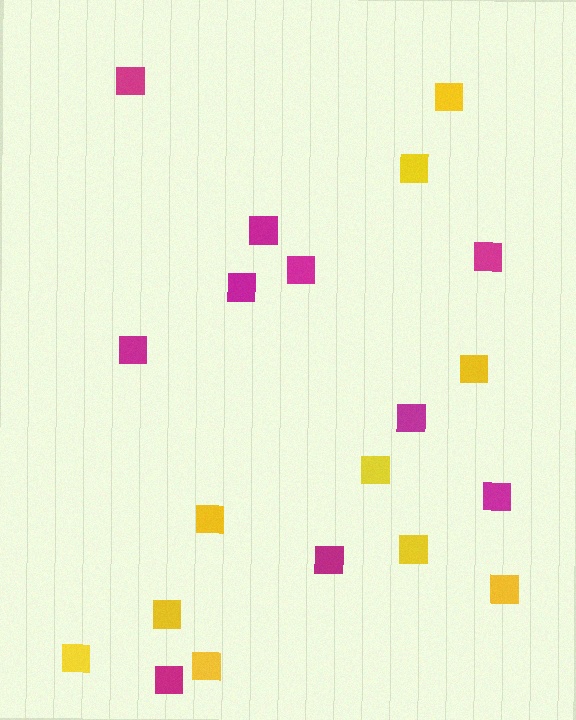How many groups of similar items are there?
There are 2 groups: one group of magenta squares (10) and one group of yellow squares (10).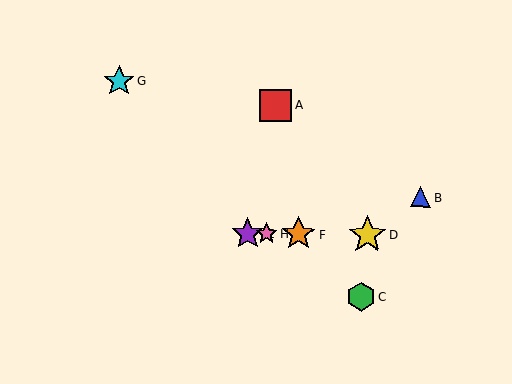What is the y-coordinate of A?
Object A is at y≈105.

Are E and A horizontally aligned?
No, E is at y≈234 and A is at y≈105.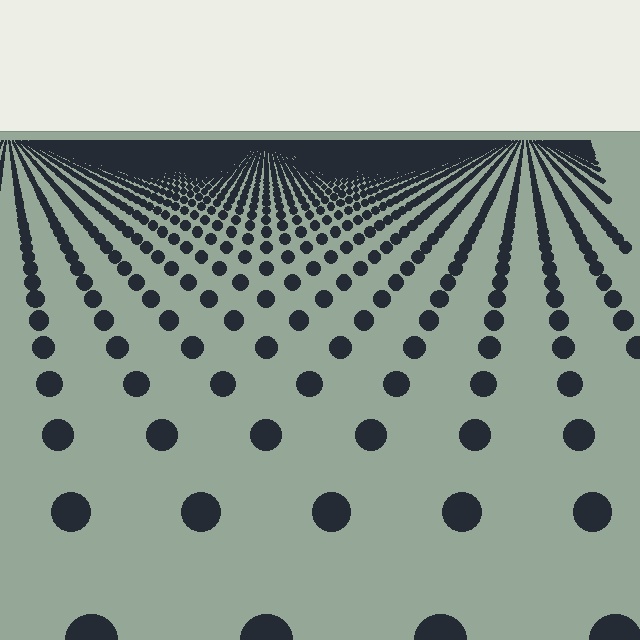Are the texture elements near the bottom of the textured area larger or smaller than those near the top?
Larger. Near the bottom, elements are closer to the viewer and appear at a bigger on-screen size.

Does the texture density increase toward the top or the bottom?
Density increases toward the top.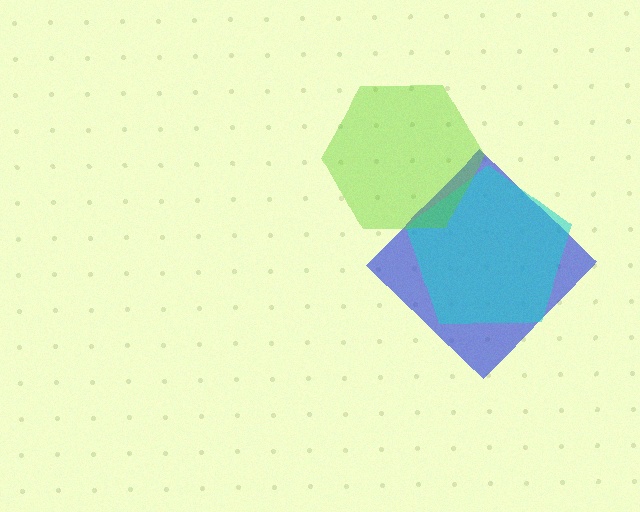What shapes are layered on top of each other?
The layered shapes are: a blue diamond, a cyan pentagon, a lime hexagon.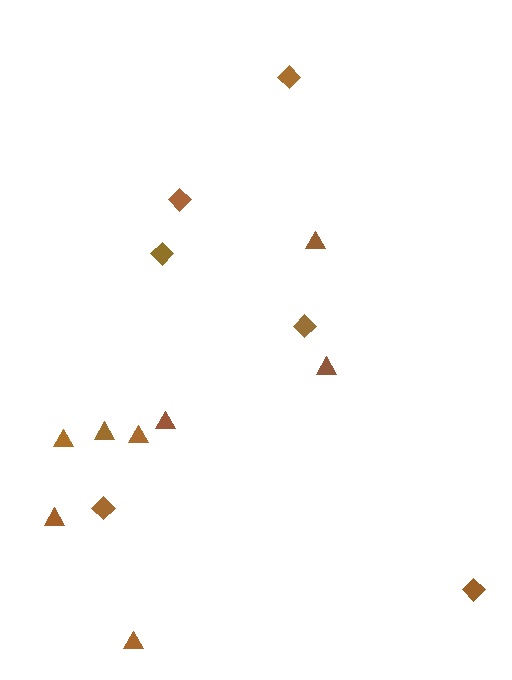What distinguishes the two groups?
There are 2 groups: one group of triangles (8) and one group of diamonds (6).